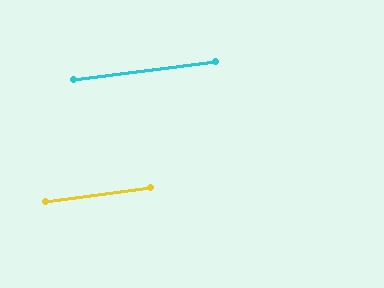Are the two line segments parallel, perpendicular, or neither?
Parallel — their directions differ by only 0.1°.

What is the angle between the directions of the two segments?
Approximately 0 degrees.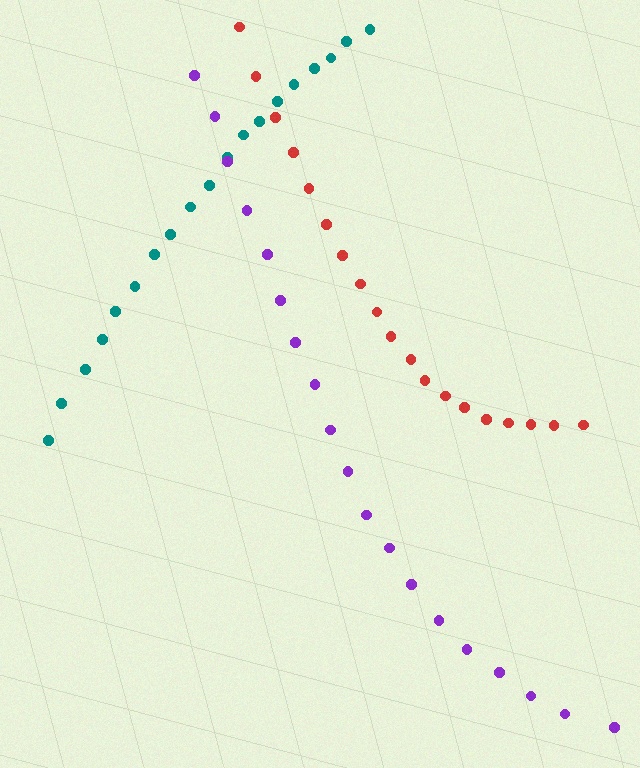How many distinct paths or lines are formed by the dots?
There are 3 distinct paths.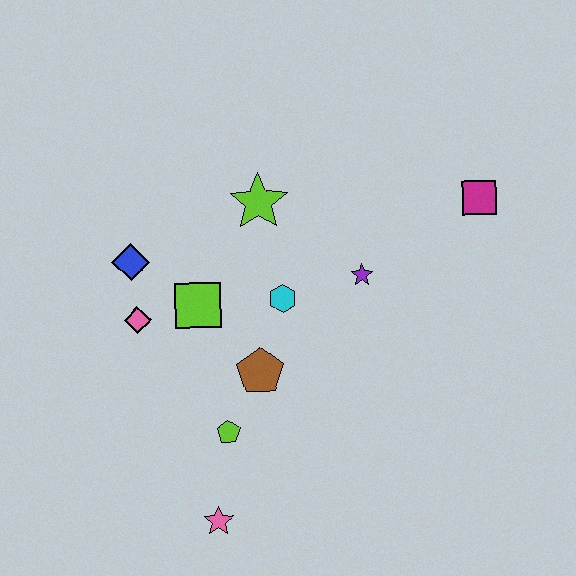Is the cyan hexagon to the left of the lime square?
No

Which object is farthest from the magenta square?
The pink star is farthest from the magenta square.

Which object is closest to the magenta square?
The purple star is closest to the magenta square.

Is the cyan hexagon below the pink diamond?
No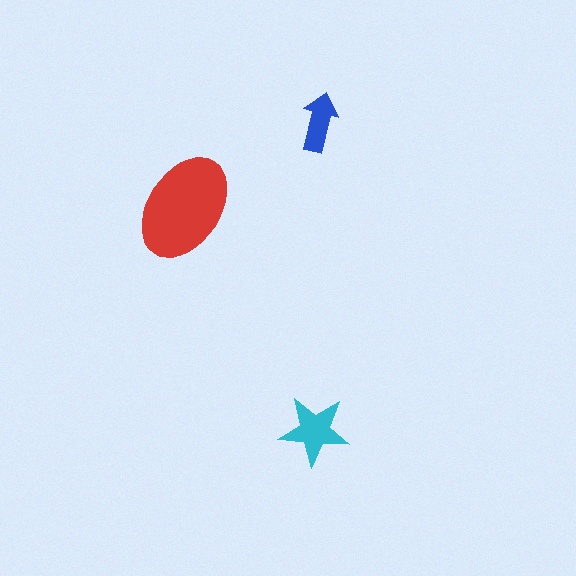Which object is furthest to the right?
The blue arrow is rightmost.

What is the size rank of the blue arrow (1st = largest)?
3rd.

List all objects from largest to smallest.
The red ellipse, the cyan star, the blue arrow.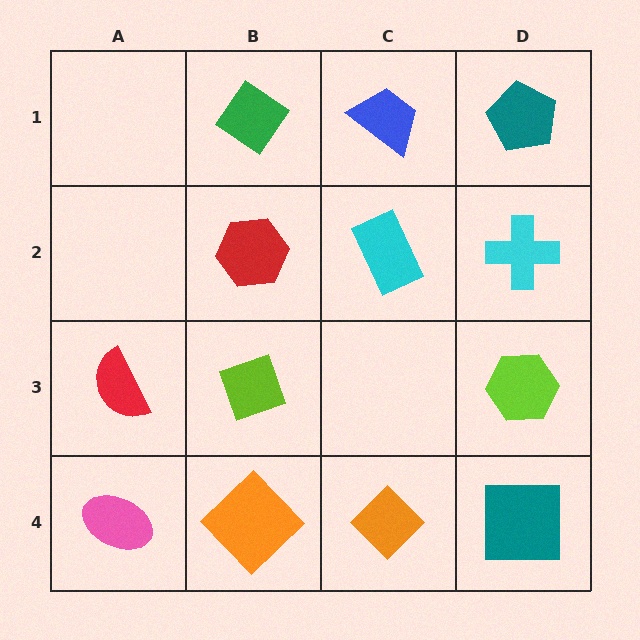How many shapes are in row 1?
3 shapes.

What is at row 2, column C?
A cyan rectangle.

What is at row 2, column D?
A cyan cross.